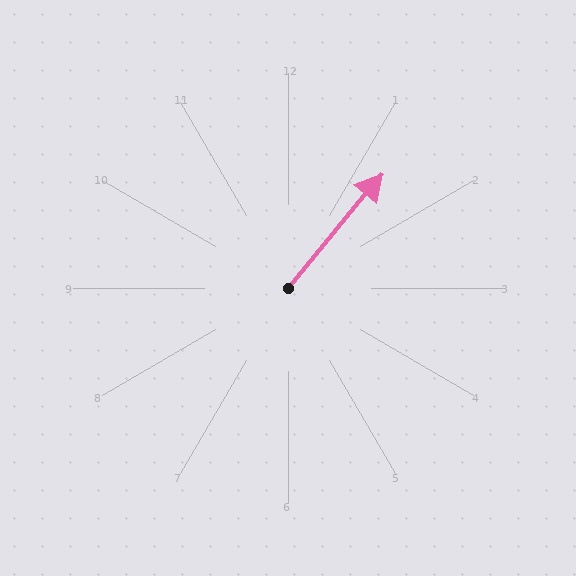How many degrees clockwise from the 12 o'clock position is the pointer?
Approximately 39 degrees.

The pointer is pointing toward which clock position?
Roughly 1 o'clock.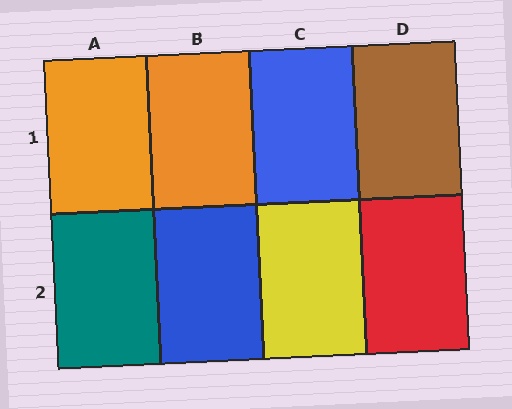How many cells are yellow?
1 cell is yellow.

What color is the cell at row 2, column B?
Blue.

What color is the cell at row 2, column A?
Teal.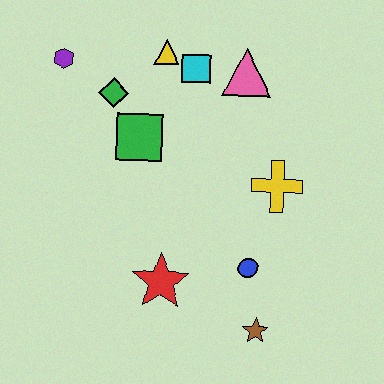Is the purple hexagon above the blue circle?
Yes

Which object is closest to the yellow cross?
The blue circle is closest to the yellow cross.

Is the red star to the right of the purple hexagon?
Yes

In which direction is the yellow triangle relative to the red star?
The yellow triangle is above the red star.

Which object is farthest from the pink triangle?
The brown star is farthest from the pink triangle.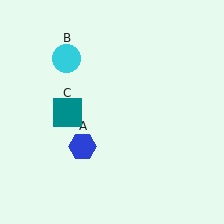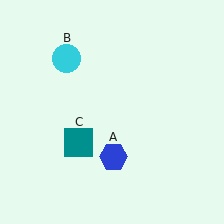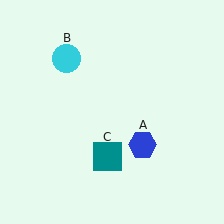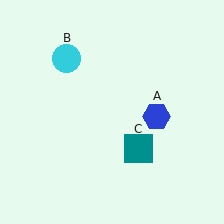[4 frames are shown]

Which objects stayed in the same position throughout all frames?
Cyan circle (object B) remained stationary.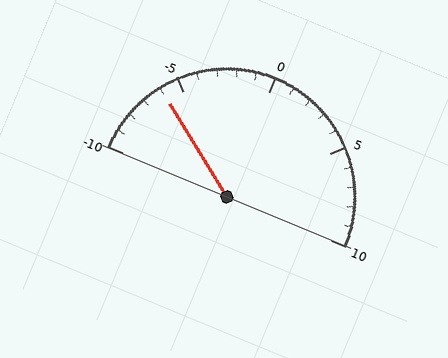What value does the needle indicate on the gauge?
The needle indicates approximately -6.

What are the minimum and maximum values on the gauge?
The gauge ranges from -10 to 10.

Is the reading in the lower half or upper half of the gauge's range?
The reading is in the lower half of the range (-10 to 10).